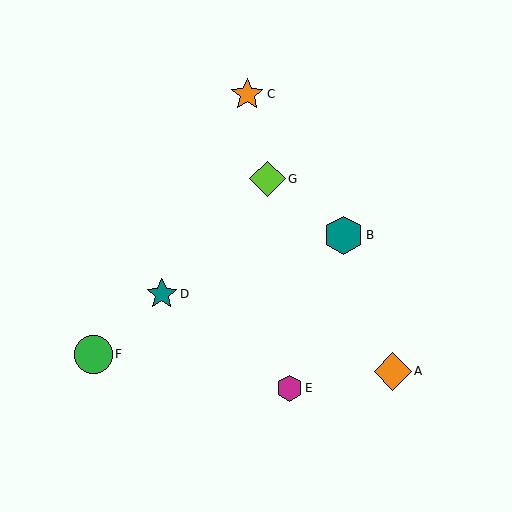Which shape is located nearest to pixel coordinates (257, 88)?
The orange star (labeled C) at (247, 94) is nearest to that location.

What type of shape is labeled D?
Shape D is a teal star.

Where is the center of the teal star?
The center of the teal star is at (162, 294).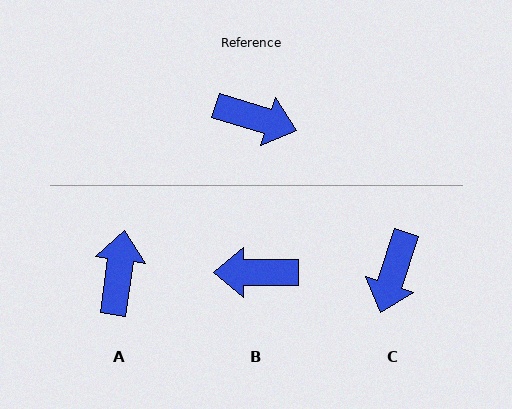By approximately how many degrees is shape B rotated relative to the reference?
Approximately 163 degrees clockwise.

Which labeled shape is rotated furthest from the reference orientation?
B, about 163 degrees away.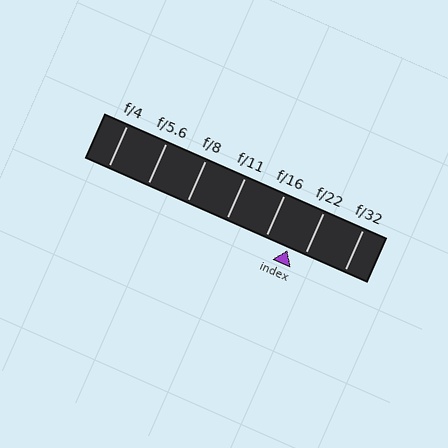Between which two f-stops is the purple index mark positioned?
The index mark is between f/16 and f/22.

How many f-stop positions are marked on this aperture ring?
There are 7 f-stop positions marked.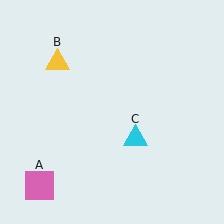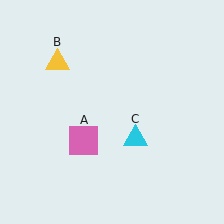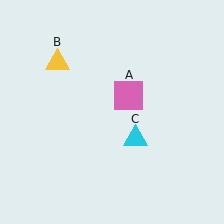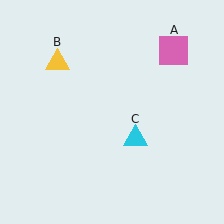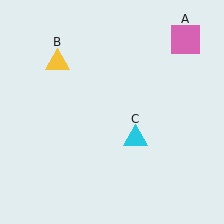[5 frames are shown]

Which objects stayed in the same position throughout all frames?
Yellow triangle (object B) and cyan triangle (object C) remained stationary.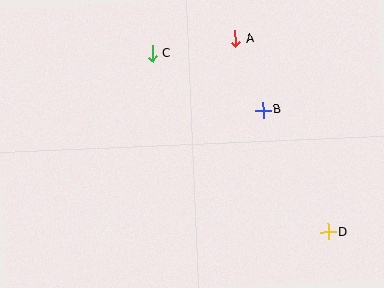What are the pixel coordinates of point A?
Point A is at (235, 39).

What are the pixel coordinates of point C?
Point C is at (152, 53).